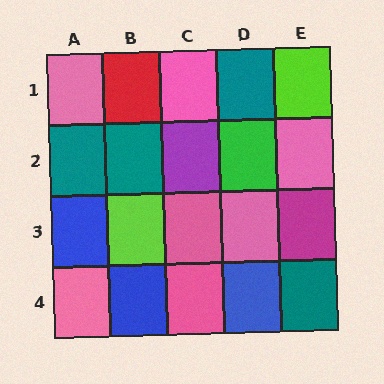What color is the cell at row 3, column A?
Blue.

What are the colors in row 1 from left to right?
Pink, red, pink, teal, lime.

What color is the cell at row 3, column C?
Pink.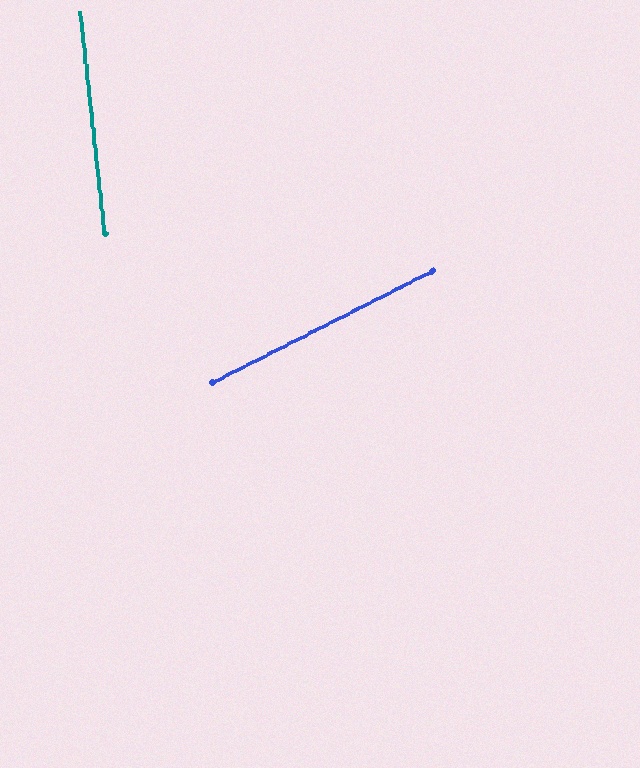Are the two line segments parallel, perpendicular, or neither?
Neither parallel nor perpendicular — they differ by about 69°.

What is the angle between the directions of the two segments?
Approximately 69 degrees.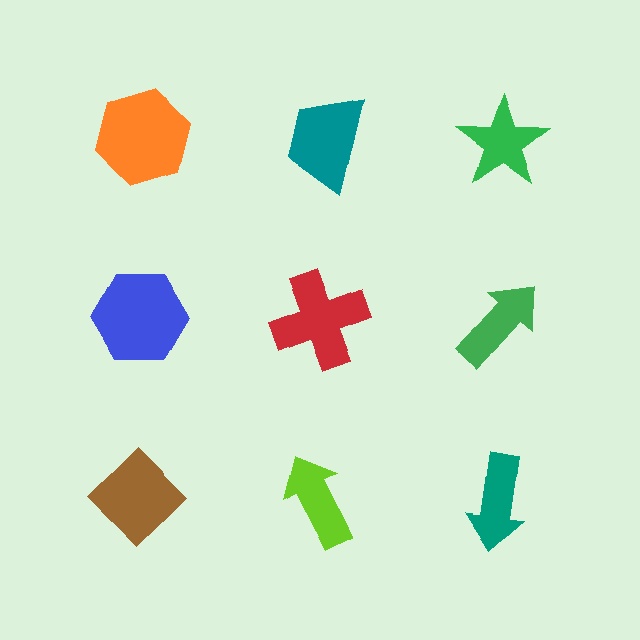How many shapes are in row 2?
3 shapes.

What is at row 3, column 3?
A teal arrow.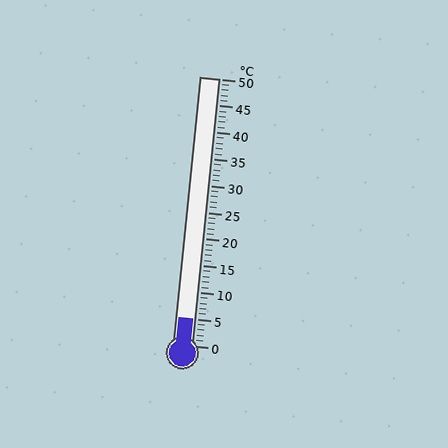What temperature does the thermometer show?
The thermometer shows approximately 5°C.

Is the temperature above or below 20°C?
The temperature is below 20°C.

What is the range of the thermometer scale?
The thermometer scale ranges from 0°C to 50°C.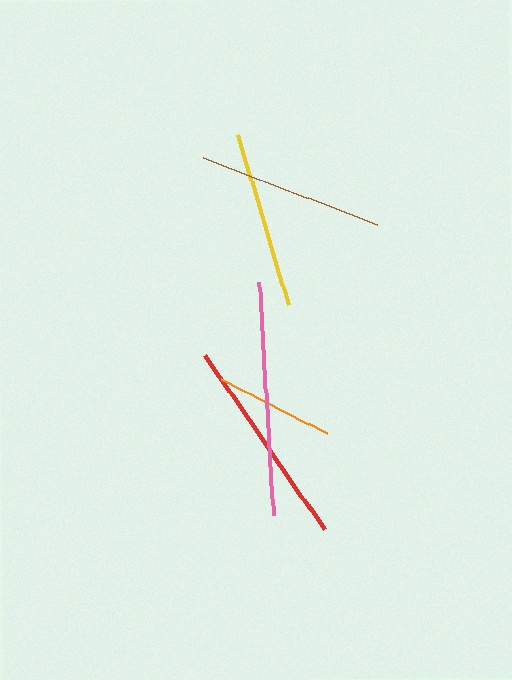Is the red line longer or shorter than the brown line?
The red line is longer than the brown line.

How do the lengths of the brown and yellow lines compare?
The brown and yellow lines are approximately the same length.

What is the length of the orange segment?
The orange segment is approximately 119 pixels long.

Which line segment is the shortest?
The orange line is the shortest at approximately 119 pixels.